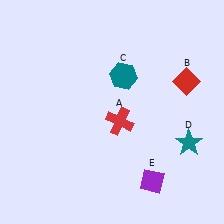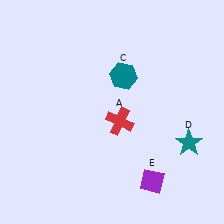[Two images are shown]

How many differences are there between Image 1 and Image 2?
There is 1 difference between the two images.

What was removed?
The red diamond (B) was removed in Image 2.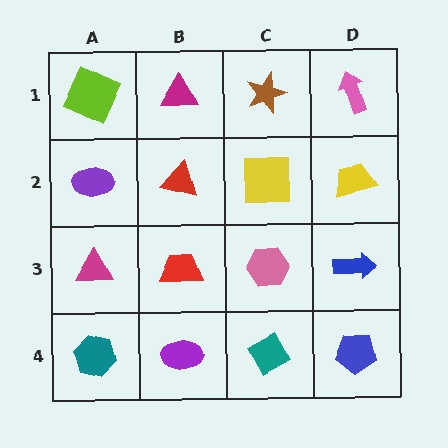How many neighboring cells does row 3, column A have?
3.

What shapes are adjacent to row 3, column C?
A yellow square (row 2, column C), a teal diamond (row 4, column C), a red trapezoid (row 3, column B), a blue arrow (row 3, column D).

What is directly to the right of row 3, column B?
A pink hexagon.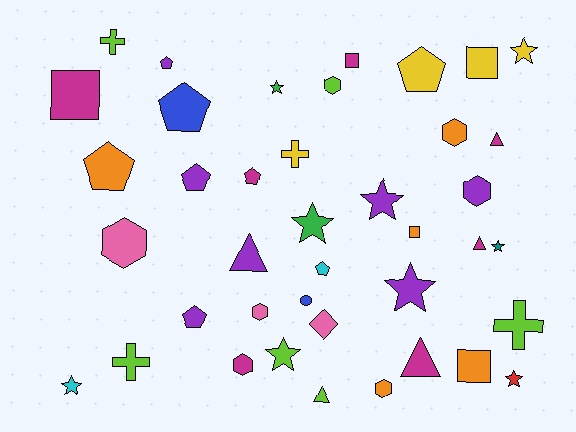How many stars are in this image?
There are 9 stars.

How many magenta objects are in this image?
There are 7 magenta objects.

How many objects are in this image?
There are 40 objects.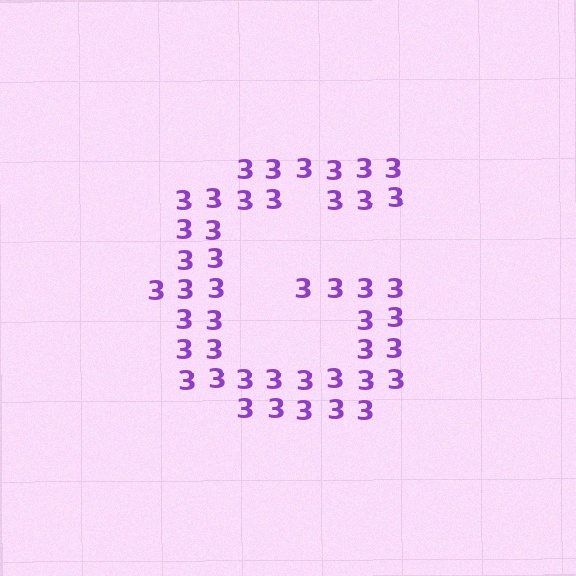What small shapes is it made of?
It is made of small digit 3's.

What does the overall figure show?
The overall figure shows the letter G.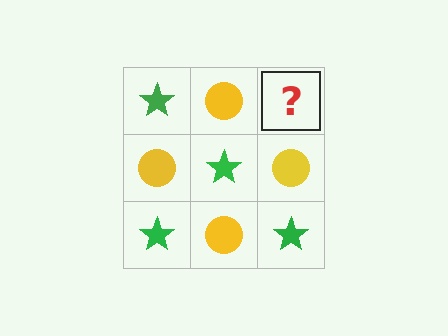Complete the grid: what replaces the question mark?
The question mark should be replaced with a green star.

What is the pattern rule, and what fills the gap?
The rule is that it alternates green star and yellow circle in a checkerboard pattern. The gap should be filled with a green star.